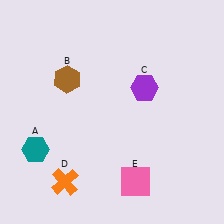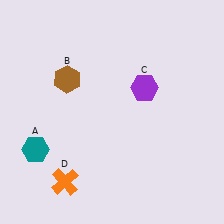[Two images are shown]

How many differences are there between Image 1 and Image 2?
There is 1 difference between the two images.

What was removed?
The pink square (E) was removed in Image 2.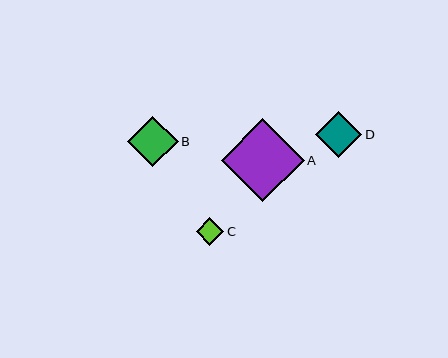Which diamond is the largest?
Diamond A is the largest with a size of approximately 83 pixels.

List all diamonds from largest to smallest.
From largest to smallest: A, B, D, C.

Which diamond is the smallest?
Diamond C is the smallest with a size of approximately 28 pixels.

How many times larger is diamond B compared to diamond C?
Diamond B is approximately 1.8 times the size of diamond C.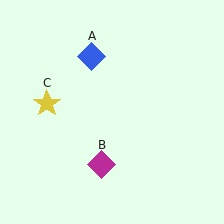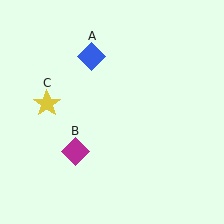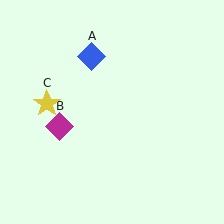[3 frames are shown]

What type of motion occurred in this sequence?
The magenta diamond (object B) rotated clockwise around the center of the scene.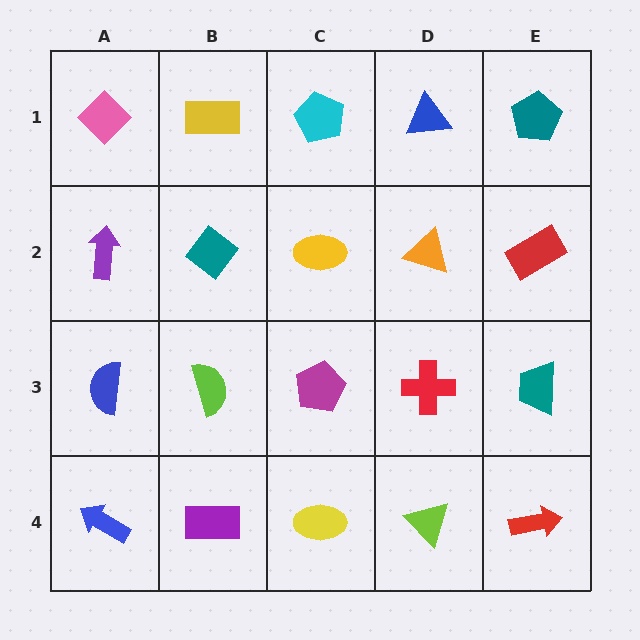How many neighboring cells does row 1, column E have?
2.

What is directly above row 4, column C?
A magenta pentagon.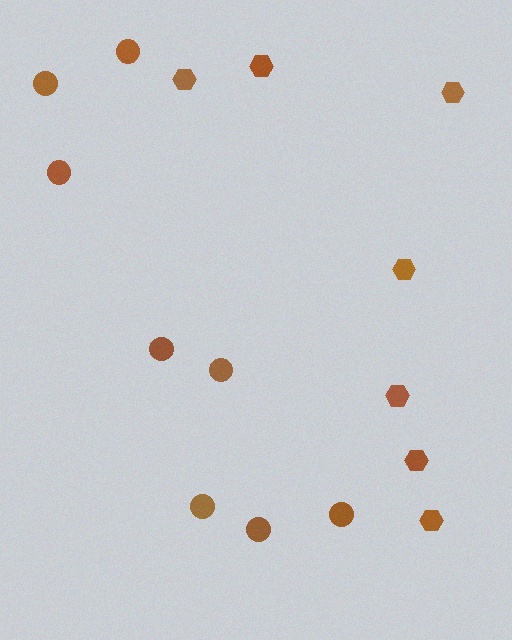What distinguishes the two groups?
There are 2 groups: one group of hexagons (7) and one group of circles (8).